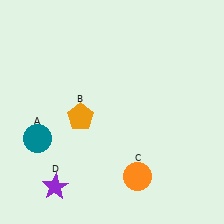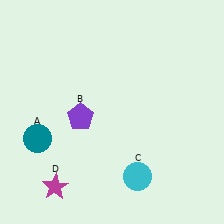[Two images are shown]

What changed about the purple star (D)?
In Image 1, D is purple. In Image 2, it changed to magenta.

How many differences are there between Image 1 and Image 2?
There are 3 differences between the two images.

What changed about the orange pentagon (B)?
In Image 1, B is orange. In Image 2, it changed to purple.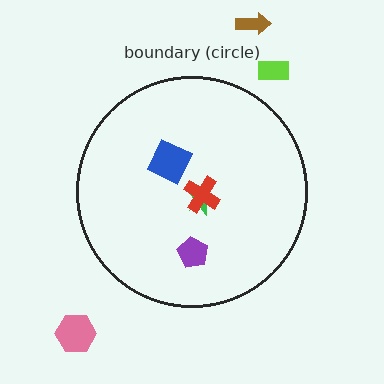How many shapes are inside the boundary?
4 inside, 3 outside.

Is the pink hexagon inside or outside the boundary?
Outside.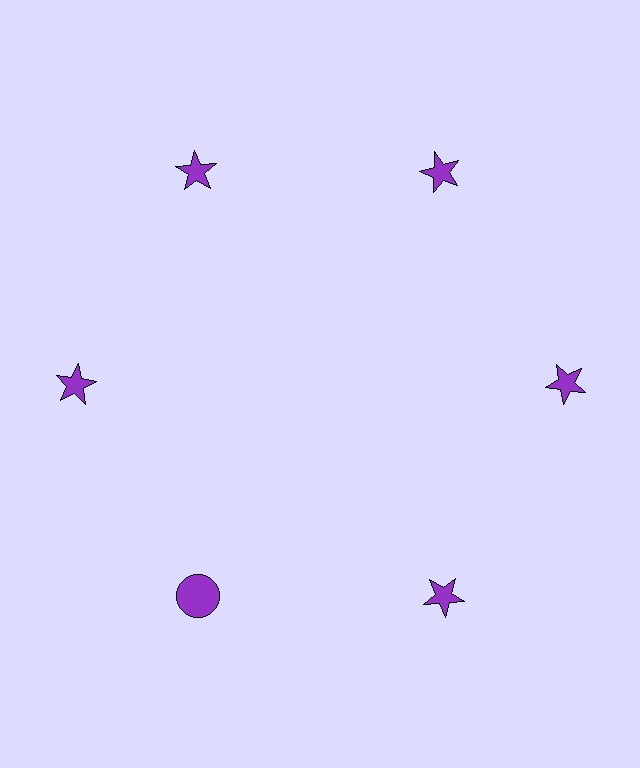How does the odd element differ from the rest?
It has a different shape: circle instead of star.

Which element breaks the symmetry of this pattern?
The purple circle at roughly the 7 o'clock position breaks the symmetry. All other shapes are purple stars.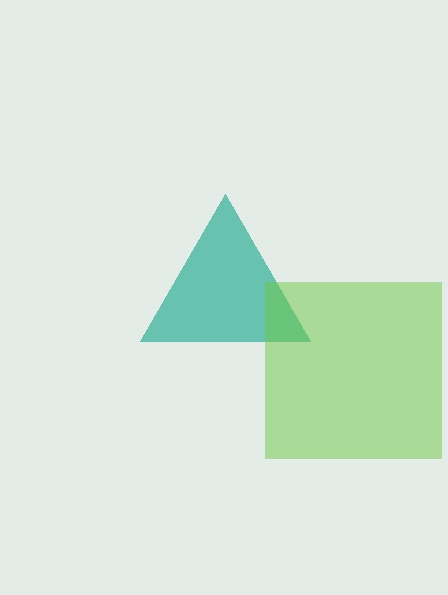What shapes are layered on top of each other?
The layered shapes are: a teal triangle, a lime square.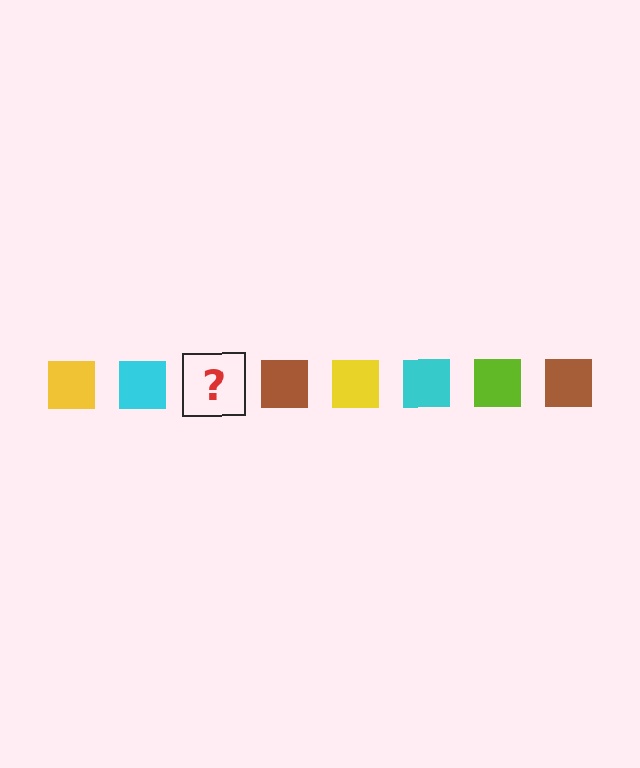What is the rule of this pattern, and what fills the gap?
The rule is that the pattern cycles through yellow, cyan, lime, brown squares. The gap should be filled with a lime square.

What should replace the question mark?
The question mark should be replaced with a lime square.